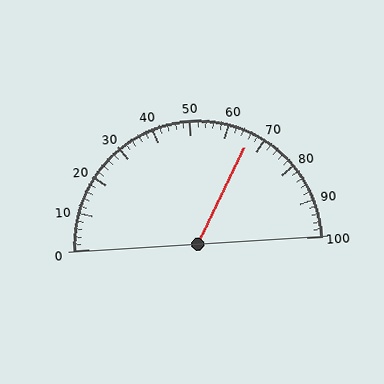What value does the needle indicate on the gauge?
The needle indicates approximately 66.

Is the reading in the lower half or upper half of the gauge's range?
The reading is in the upper half of the range (0 to 100).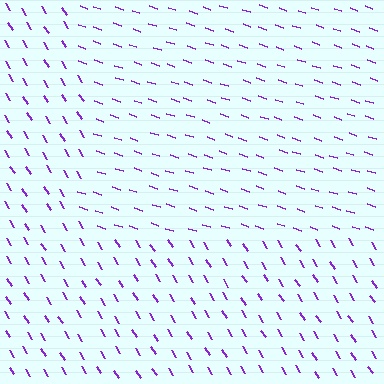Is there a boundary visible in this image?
Yes, there is a texture boundary formed by a change in line orientation.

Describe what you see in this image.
The image is filled with small purple line segments. A rectangle region in the image has lines oriented differently from the surrounding lines, creating a visible texture boundary.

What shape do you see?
I see a rectangle.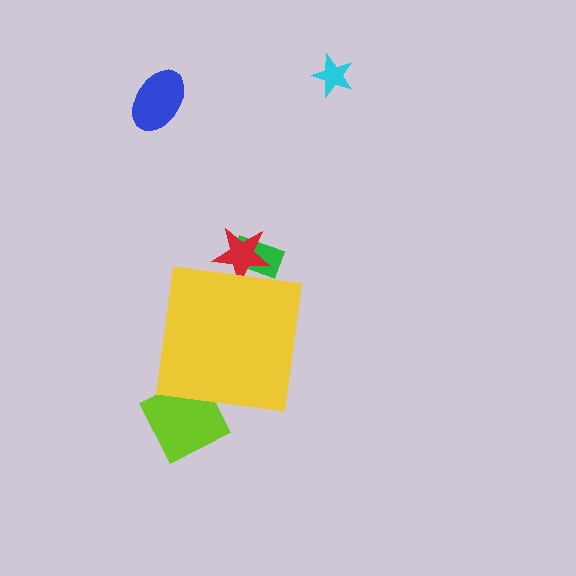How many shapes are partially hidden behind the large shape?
3 shapes are partially hidden.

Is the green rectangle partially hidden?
Yes, the green rectangle is partially hidden behind the yellow square.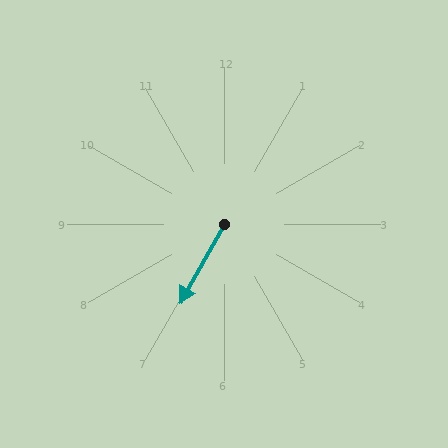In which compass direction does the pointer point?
Southwest.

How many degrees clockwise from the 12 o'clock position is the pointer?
Approximately 209 degrees.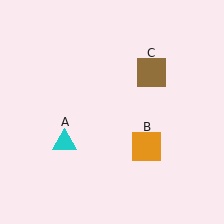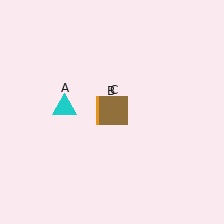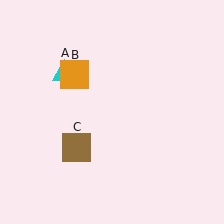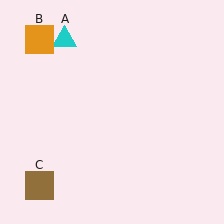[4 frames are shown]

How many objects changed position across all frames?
3 objects changed position: cyan triangle (object A), orange square (object B), brown square (object C).